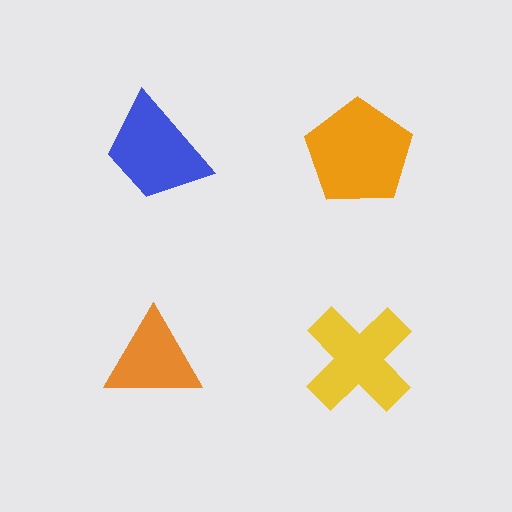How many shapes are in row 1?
2 shapes.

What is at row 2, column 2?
A yellow cross.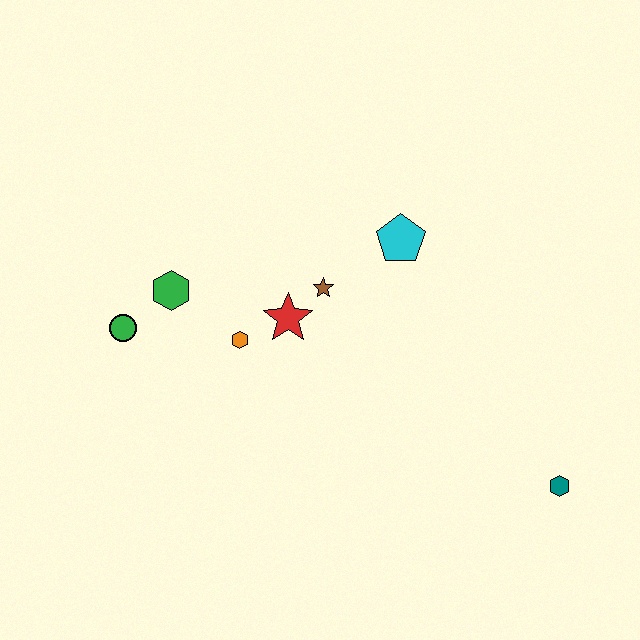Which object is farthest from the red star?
The teal hexagon is farthest from the red star.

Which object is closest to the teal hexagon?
The cyan pentagon is closest to the teal hexagon.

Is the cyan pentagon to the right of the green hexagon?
Yes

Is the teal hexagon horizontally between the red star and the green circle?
No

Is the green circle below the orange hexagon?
No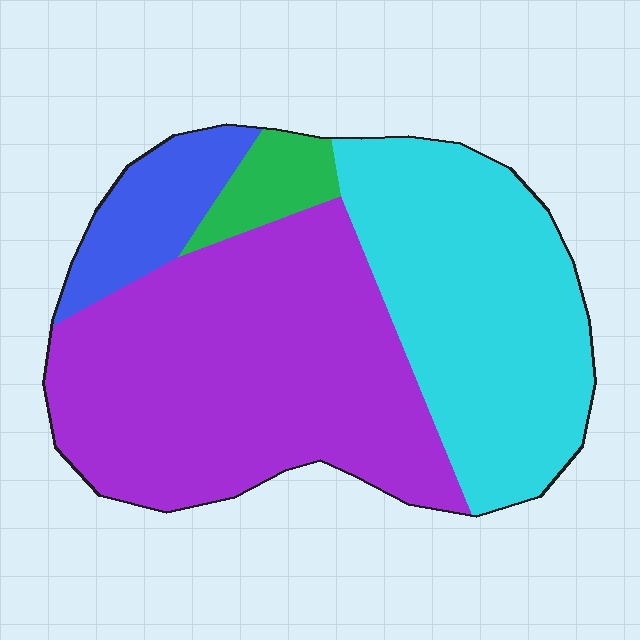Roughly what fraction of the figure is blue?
Blue covers roughly 10% of the figure.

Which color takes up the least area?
Green, at roughly 5%.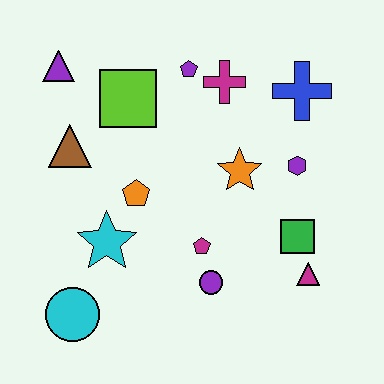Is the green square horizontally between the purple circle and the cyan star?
No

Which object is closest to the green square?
The magenta triangle is closest to the green square.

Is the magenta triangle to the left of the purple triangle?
No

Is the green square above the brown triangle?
No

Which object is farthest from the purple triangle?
The magenta triangle is farthest from the purple triangle.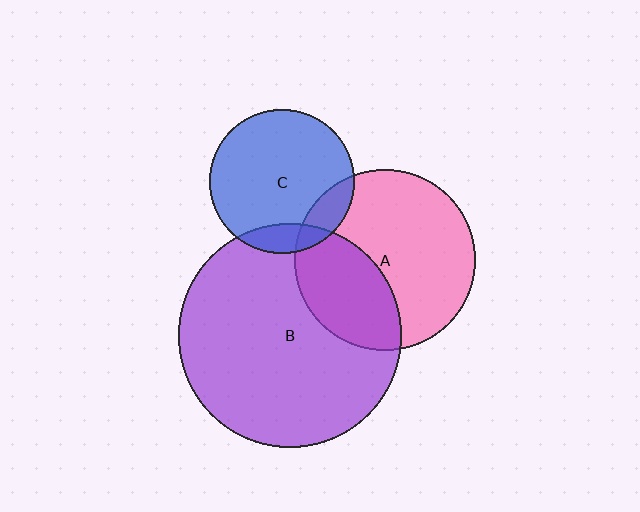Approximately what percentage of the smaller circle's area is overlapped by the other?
Approximately 35%.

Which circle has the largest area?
Circle B (purple).